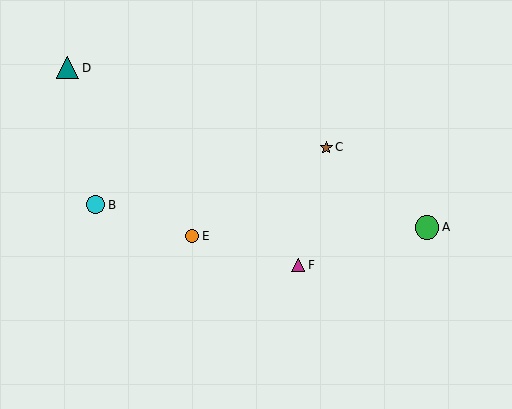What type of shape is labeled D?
Shape D is a teal triangle.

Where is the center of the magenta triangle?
The center of the magenta triangle is at (298, 265).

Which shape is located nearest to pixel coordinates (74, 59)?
The teal triangle (labeled D) at (68, 68) is nearest to that location.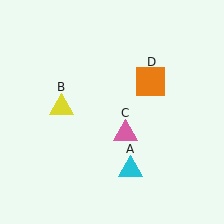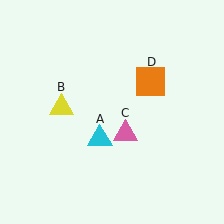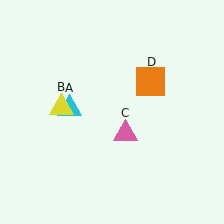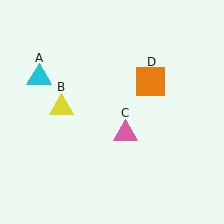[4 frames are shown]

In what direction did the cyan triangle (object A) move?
The cyan triangle (object A) moved up and to the left.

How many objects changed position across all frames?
1 object changed position: cyan triangle (object A).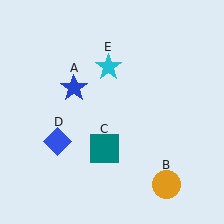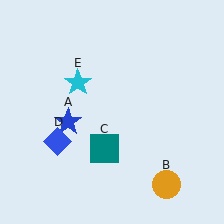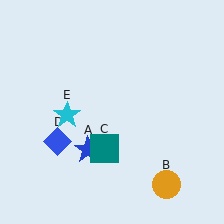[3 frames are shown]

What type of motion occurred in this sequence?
The blue star (object A), cyan star (object E) rotated counterclockwise around the center of the scene.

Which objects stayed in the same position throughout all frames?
Orange circle (object B) and teal square (object C) and blue diamond (object D) remained stationary.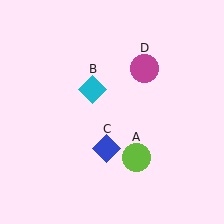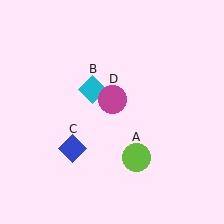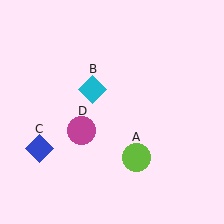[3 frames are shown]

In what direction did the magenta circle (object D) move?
The magenta circle (object D) moved down and to the left.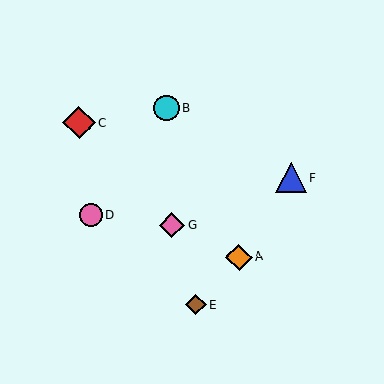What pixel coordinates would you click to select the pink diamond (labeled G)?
Click at (172, 225) to select the pink diamond G.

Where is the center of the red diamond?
The center of the red diamond is at (79, 122).